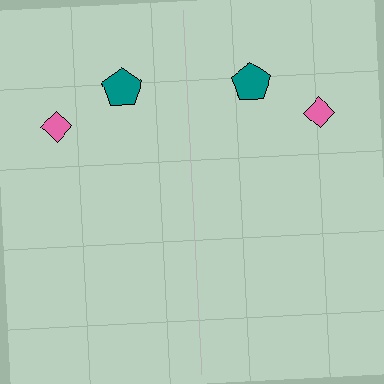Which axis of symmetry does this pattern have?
The pattern has a vertical axis of symmetry running through the center of the image.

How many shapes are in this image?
There are 4 shapes in this image.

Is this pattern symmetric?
Yes, this pattern has bilateral (reflection) symmetry.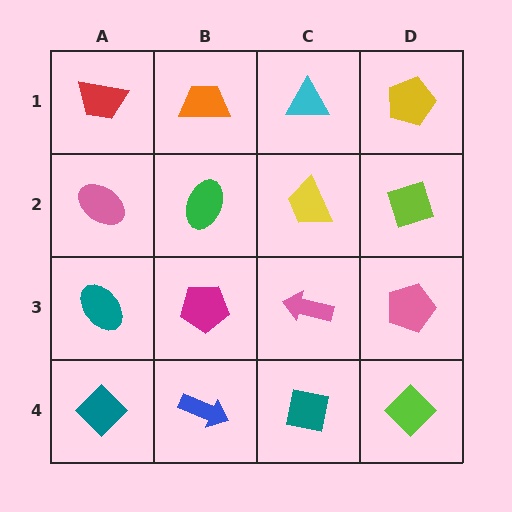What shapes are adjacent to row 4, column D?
A pink pentagon (row 3, column D), a teal square (row 4, column C).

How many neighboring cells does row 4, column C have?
3.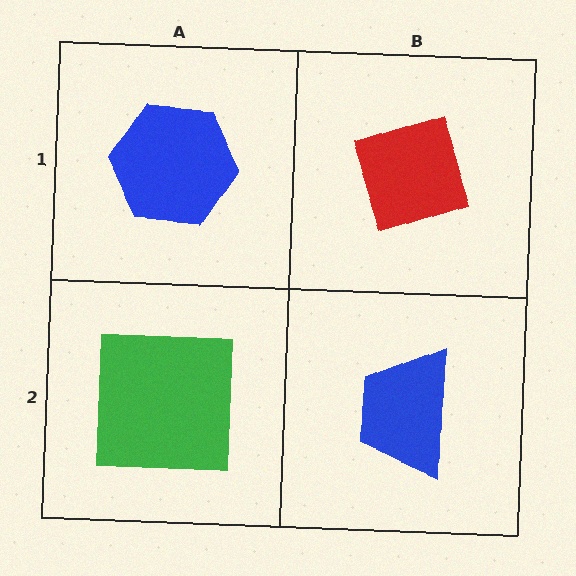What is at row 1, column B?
A red diamond.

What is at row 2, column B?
A blue trapezoid.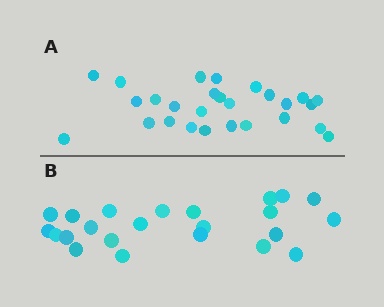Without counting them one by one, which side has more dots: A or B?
Region A (the top region) has more dots.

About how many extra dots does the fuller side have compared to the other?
Region A has about 4 more dots than region B.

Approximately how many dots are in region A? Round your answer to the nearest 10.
About 30 dots. (The exact count is 27, which rounds to 30.)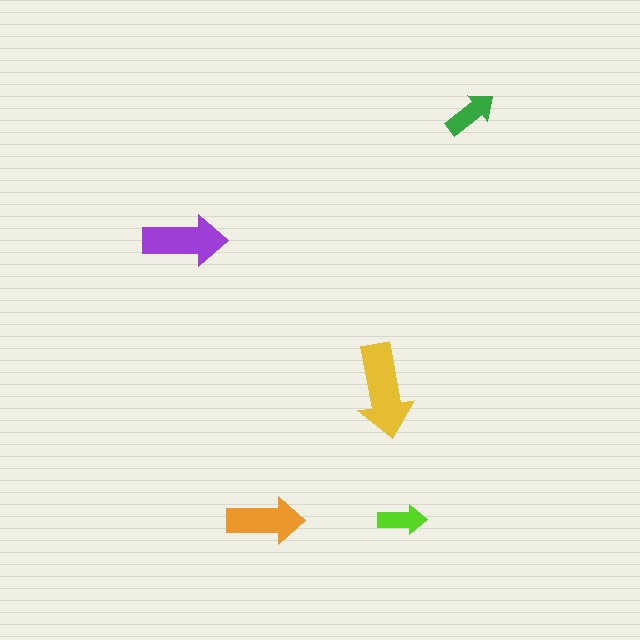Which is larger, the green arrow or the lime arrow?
The green one.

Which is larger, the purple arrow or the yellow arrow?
The yellow one.